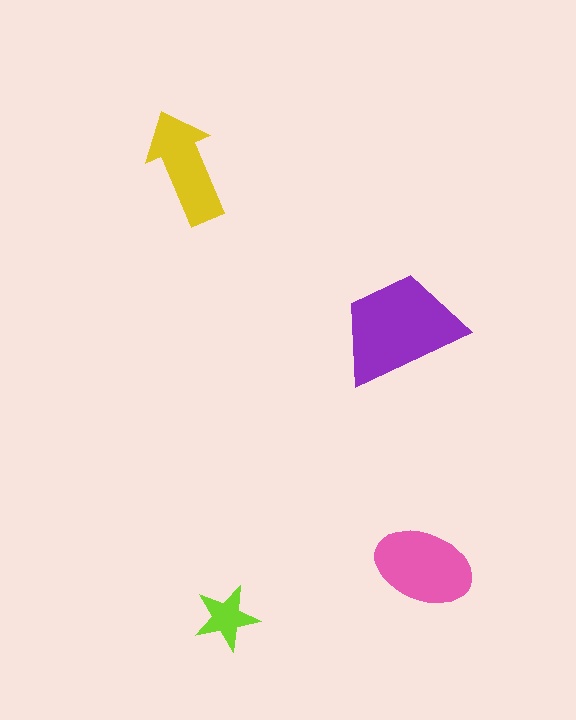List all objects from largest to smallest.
The purple trapezoid, the pink ellipse, the yellow arrow, the lime star.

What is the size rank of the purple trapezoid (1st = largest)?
1st.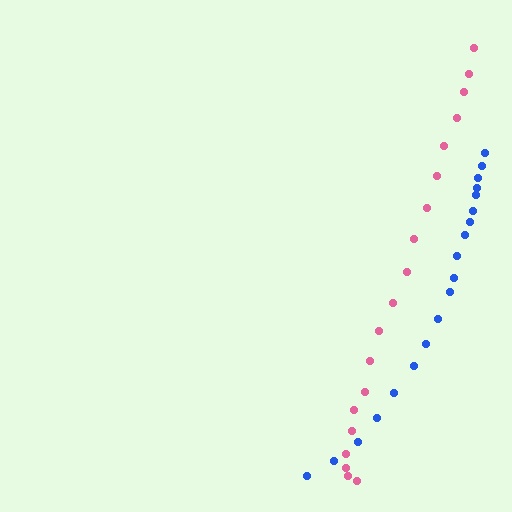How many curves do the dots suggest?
There are 2 distinct paths.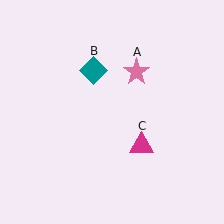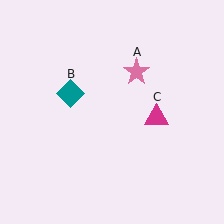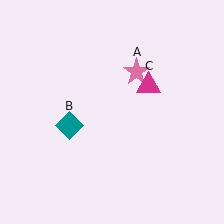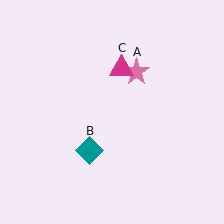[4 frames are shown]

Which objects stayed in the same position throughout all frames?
Pink star (object A) remained stationary.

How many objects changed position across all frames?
2 objects changed position: teal diamond (object B), magenta triangle (object C).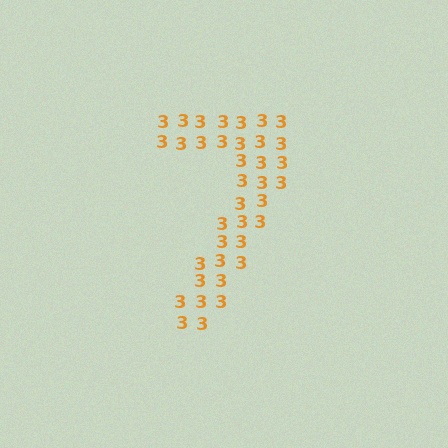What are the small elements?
The small elements are digit 3's.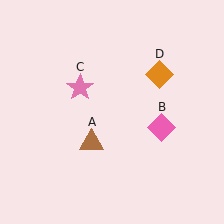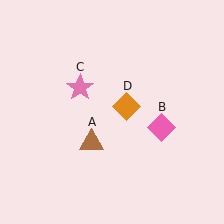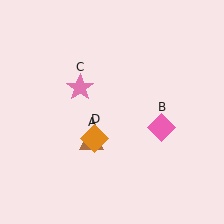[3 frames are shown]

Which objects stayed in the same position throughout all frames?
Brown triangle (object A) and pink diamond (object B) and pink star (object C) remained stationary.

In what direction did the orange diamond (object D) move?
The orange diamond (object D) moved down and to the left.